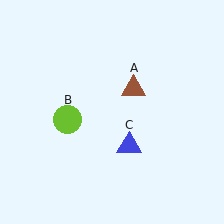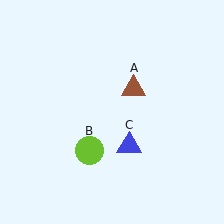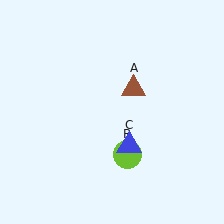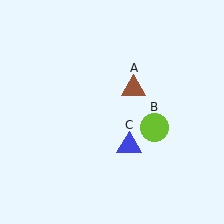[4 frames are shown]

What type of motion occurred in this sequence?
The lime circle (object B) rotated counterclockwise around the center of the scene.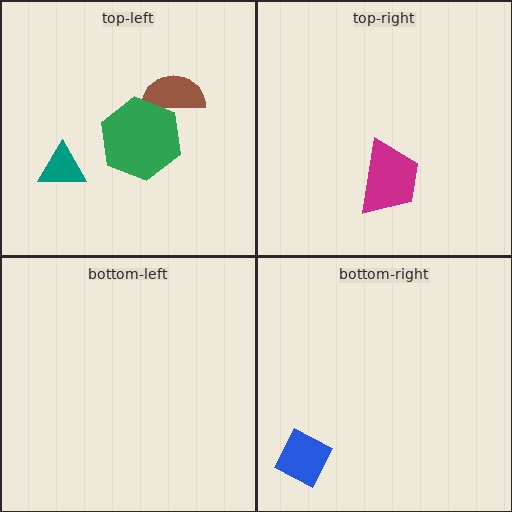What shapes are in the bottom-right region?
The blue diamond.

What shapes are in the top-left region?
The brown semicircle, the green hexagon, the teal triangle.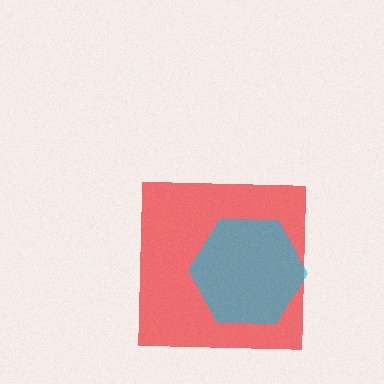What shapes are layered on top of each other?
The layered shapes are: a red square, a cyan hexagon.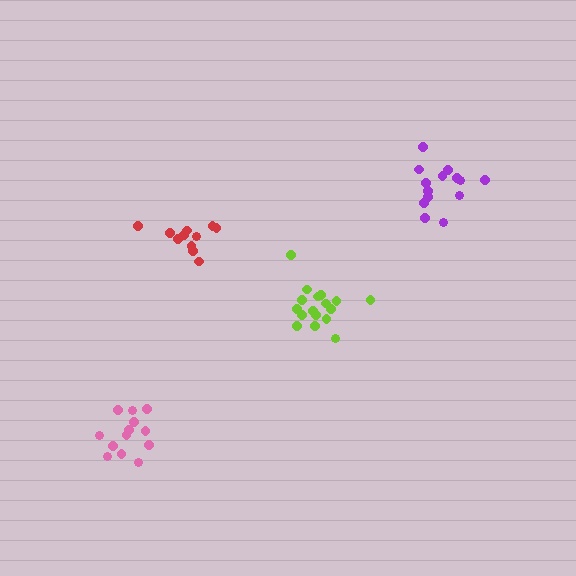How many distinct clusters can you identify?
There are 4 distinct clusters.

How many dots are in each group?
Group 1: 17 dots, Group 2: 14 dots, Group 3: 11 dots, Group 4: 13 dots (55 total).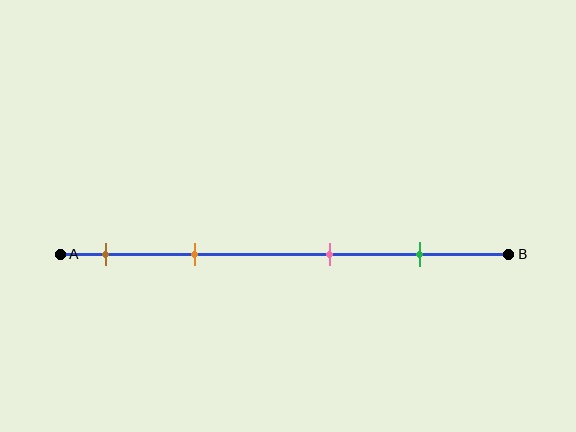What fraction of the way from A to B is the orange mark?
The orange mark is approximately 30% (0.3) of the way from A to B.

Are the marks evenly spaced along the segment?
No, the marks are not evenly spaced.